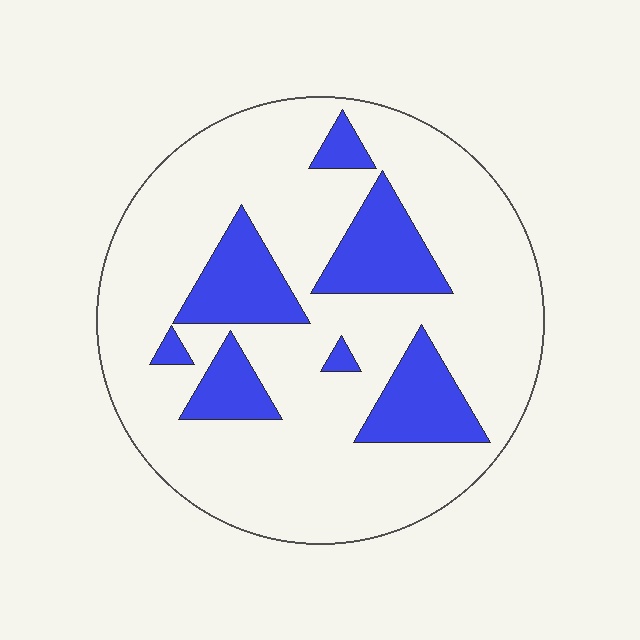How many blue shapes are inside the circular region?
7.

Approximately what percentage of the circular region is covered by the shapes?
Approximately 20%.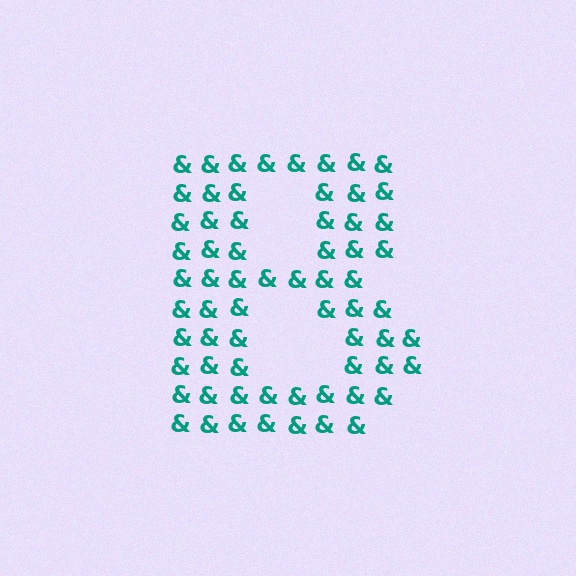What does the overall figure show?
The overall figure shows the letter B.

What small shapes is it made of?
It is made of small ampersands.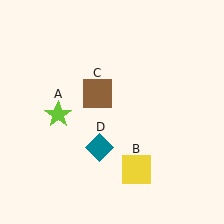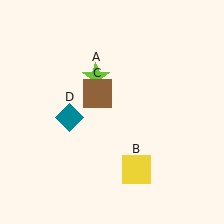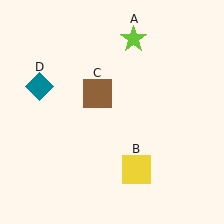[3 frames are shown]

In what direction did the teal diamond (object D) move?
The teal diamond (object D) moved up and to the left.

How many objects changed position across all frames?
2 objects changed position: lime star (object A), teal diamond (object D).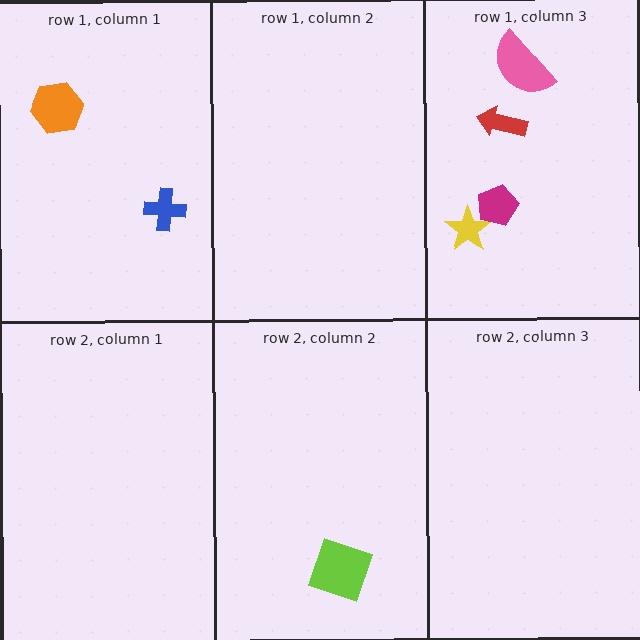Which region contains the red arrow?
The row 1, column 3 region.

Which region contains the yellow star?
The row 1, column 3 region.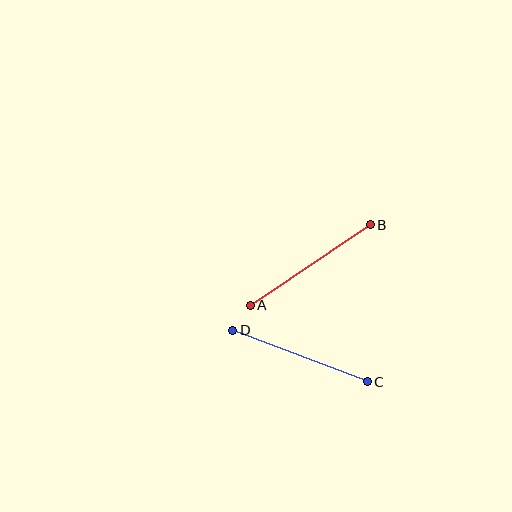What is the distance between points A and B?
The distance is approximately 144 pixels.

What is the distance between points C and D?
The distance is approximately 144 pixels.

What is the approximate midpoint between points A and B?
The midpoint is at approximately (310, 265) pixels.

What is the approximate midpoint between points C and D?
The midpoint is at approximately (300, 356) pixels.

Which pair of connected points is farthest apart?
Points A and B are farthest apart.